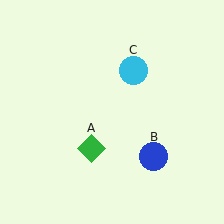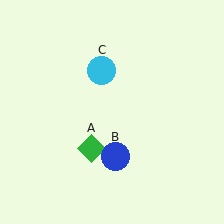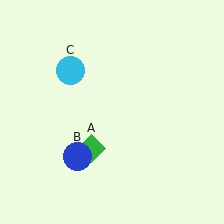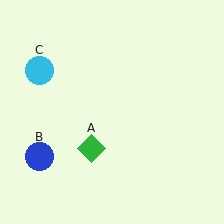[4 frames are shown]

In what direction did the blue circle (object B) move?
The blue circle (object B) moved left.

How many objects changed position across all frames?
2 objects changed position: blue circle (object B), cyan circle (object C).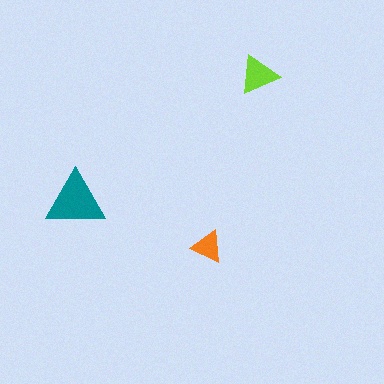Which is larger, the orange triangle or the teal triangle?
The teal one.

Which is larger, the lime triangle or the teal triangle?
The teal one.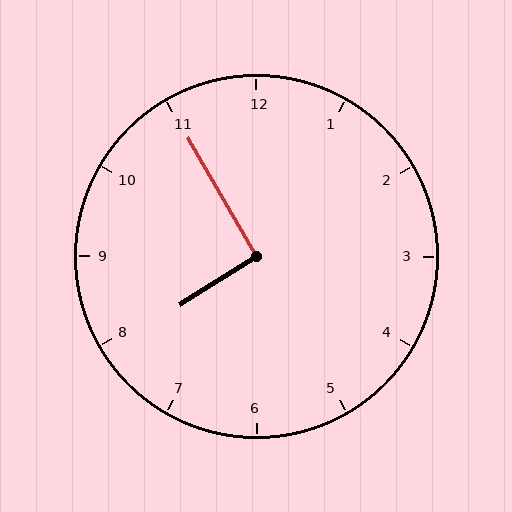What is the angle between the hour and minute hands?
Approximately 92 degrees.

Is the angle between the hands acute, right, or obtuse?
It is right.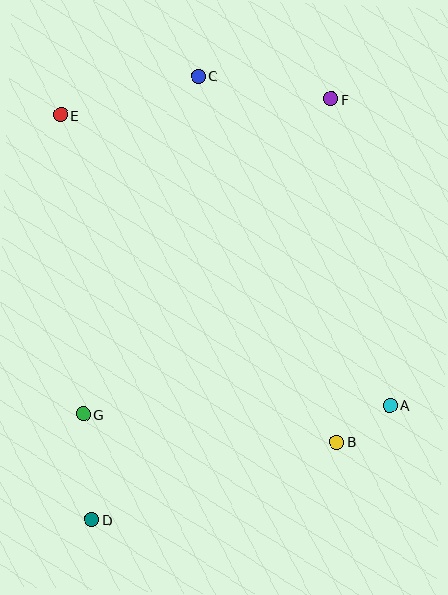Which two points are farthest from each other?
Points D and F are farthest from each other.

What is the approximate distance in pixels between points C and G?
The distance between C and G is approximately 357 pixels.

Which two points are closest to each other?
Points A and B are closest to each other.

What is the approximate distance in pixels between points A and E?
The distance between A and E is approximately 439 pixels.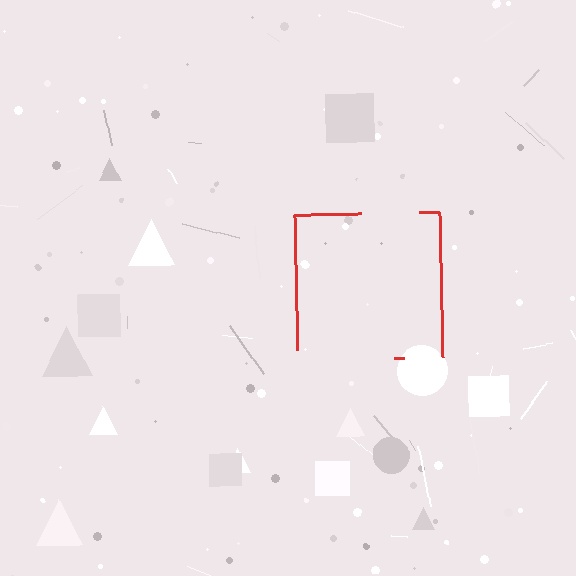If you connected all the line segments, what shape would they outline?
They would outline a square.